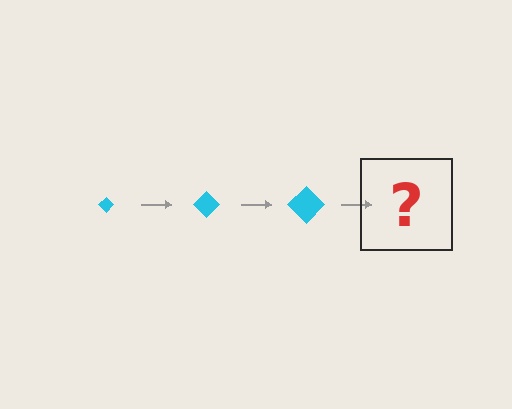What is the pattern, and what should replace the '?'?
The pattern is that the diamond gets progressively larger each step. The '?' should be a cyan diamond, larger than the previous one.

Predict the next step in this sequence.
The next step is a cyan diamond, larger than the previous one.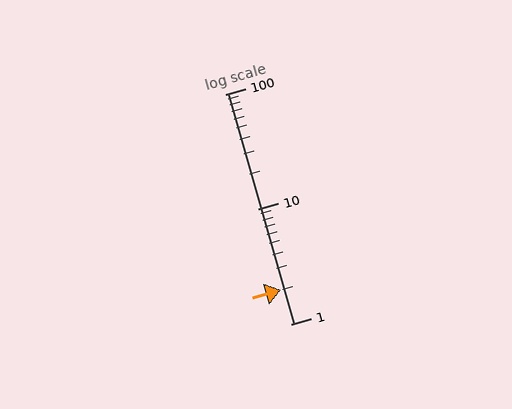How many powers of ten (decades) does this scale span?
The scale spans 2 decades, from 1 to 100.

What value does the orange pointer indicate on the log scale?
The pointer indicates approximately 2.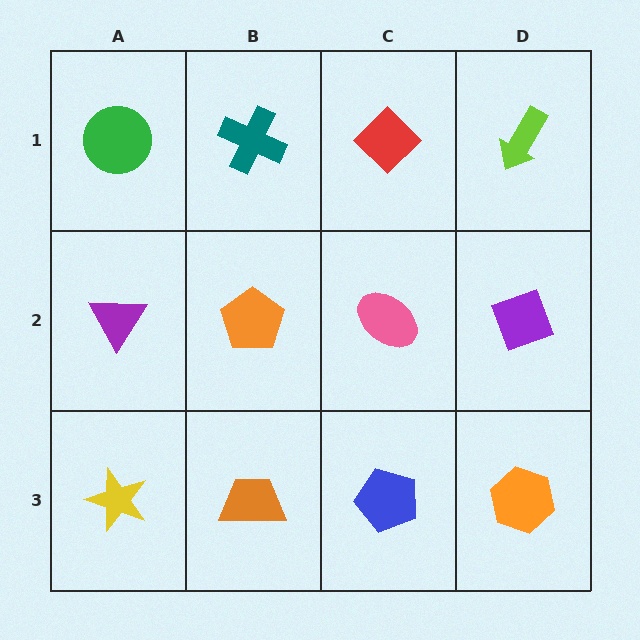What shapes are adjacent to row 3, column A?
A purple triangle (row 2, column A), an orange trapezoid (row 3, column B).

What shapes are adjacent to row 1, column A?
A purple triangle (row 2, column A), a teal cross (row 1, column B).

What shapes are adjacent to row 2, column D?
A lime arrow (row 1, column D), an orange hexagon (row 3, column D), a pink ellipse (row 2, column C).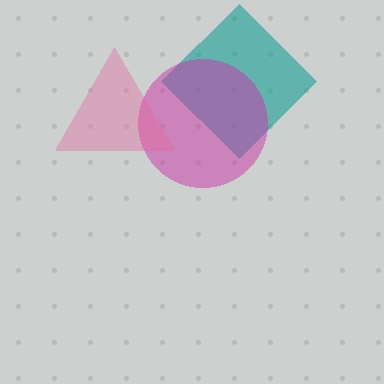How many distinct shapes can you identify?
There are 3 distinct shapes: a teal diamond, a magenta circle, a pink triangle.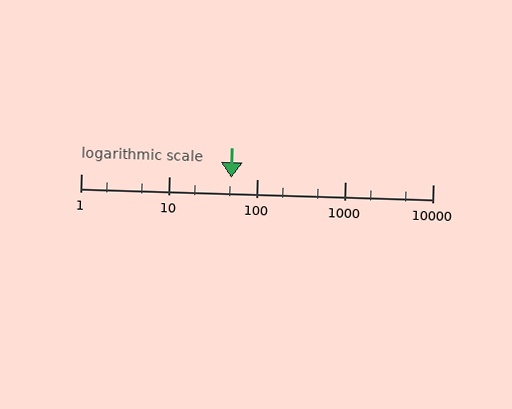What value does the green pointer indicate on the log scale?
The pointer indicates approximately 51.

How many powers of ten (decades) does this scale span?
The scale spans 4 decades, from 1 to 10000.